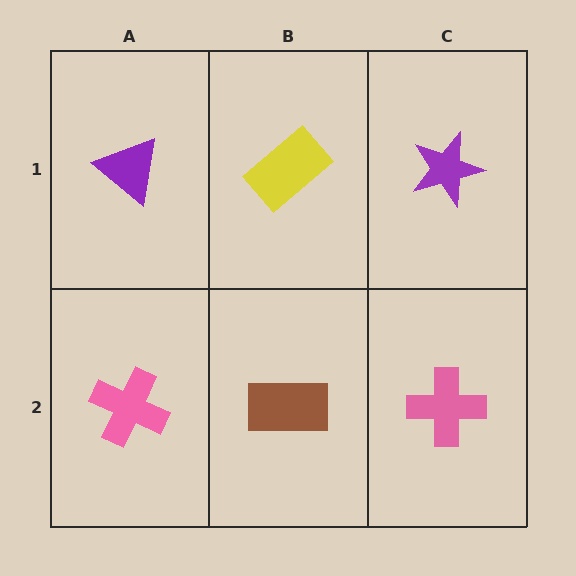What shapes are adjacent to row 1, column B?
A brown rectangle (row 2, column B), a purple triangle (row 1, column A), a purple star (row 1, column C).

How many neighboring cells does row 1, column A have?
2.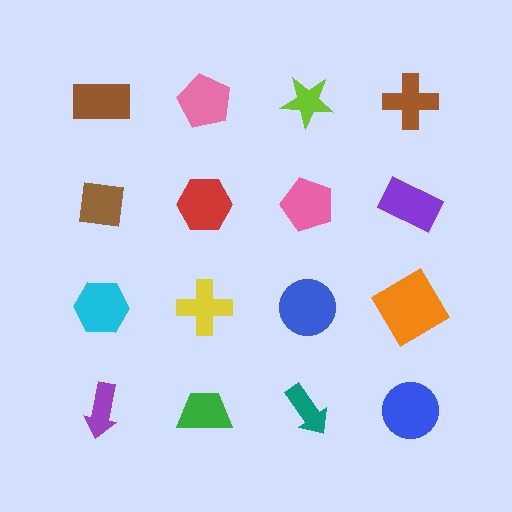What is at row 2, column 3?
A pink pentagon.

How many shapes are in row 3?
4 shapes.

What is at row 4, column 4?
A blue circle.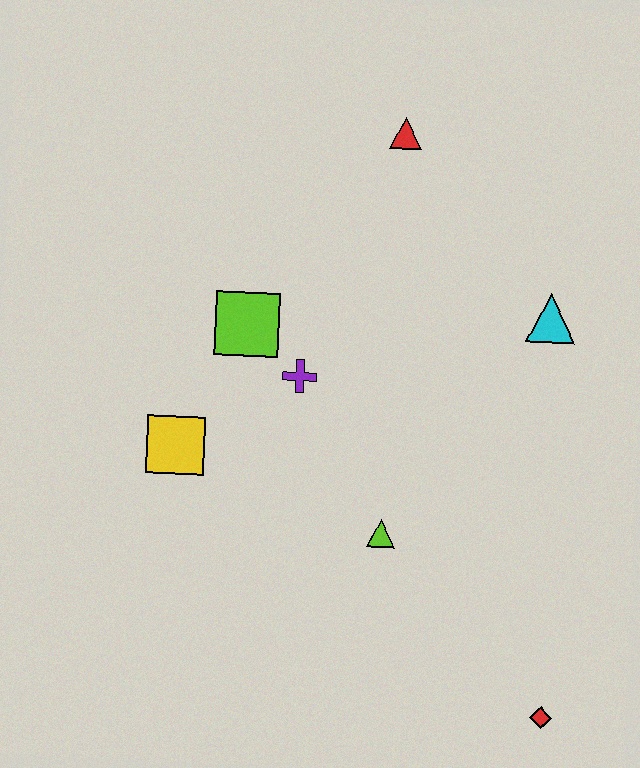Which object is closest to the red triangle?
The cyan triangle is closest to the red triangle.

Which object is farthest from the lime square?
The red diamond is farthest from the lime square.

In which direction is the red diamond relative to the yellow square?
The red diamond is to the right of the yellow square.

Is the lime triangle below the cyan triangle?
Yes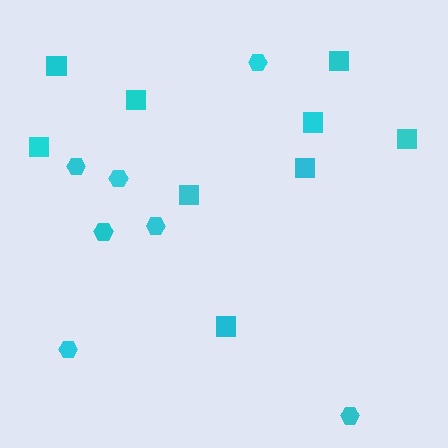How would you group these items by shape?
There are 2 groups: one group of squares (9) and one group of hexagons (7).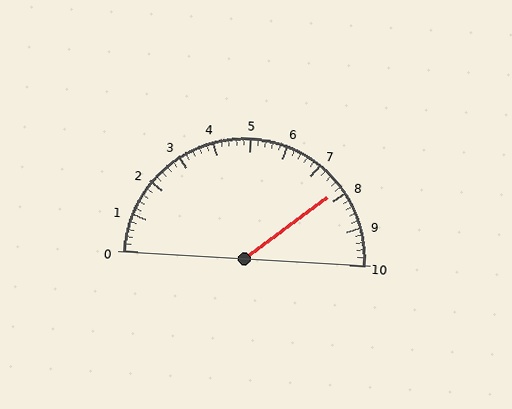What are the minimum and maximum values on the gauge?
The gauge ranges from 0 to 10.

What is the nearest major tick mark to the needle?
The nearest major tick mark is 8.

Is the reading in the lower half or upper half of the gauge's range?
The reading is in the upper half of the range (0 to 10).